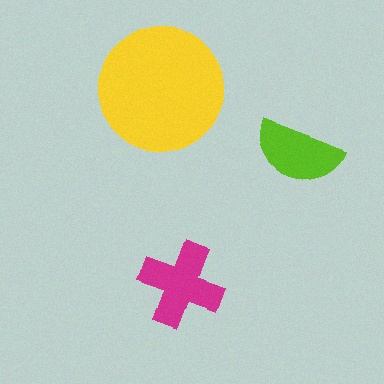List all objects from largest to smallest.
The yellow circle, the magenta cross, the lime semicircle.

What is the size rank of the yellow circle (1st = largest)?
1st.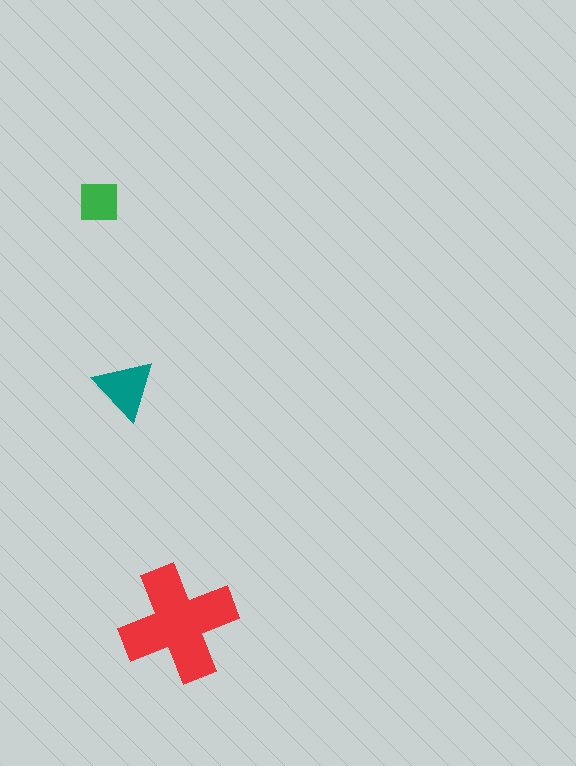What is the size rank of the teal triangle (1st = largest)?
2nd.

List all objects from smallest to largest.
The green square, the teal triangle, the red cross.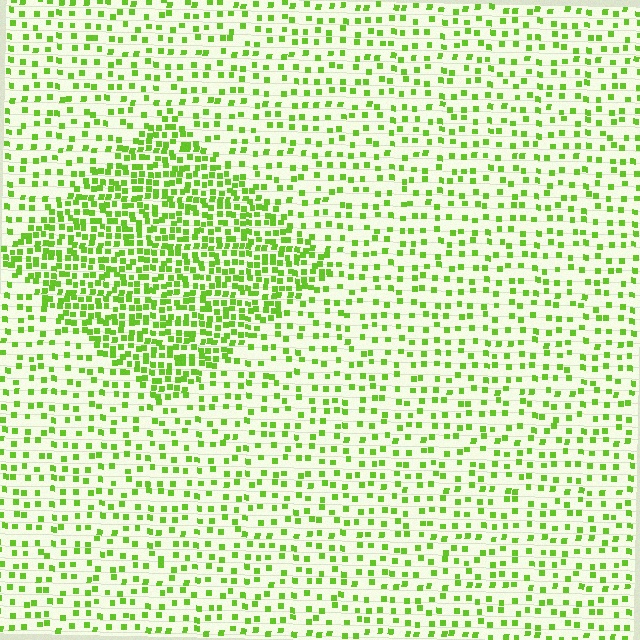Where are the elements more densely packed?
The elements are more densely packed inside the diamond boundary.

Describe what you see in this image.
The image contains small lime elements arranged at two different densities. A diamond-shaped region is visible where the elements are more densely packed than the surrounding area.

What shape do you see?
I see a diamond.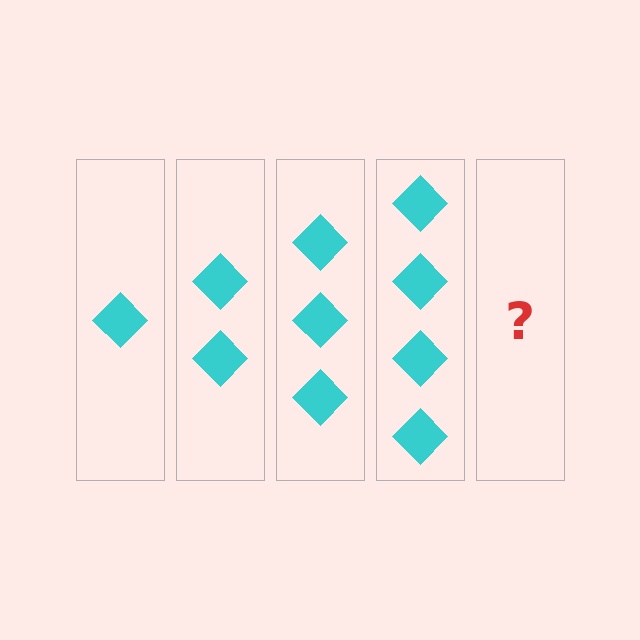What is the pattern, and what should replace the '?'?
The pattern is that each step adds one more diamond. The '?' should be 5 diamonds.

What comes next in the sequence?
The next element should be 5 diamonds.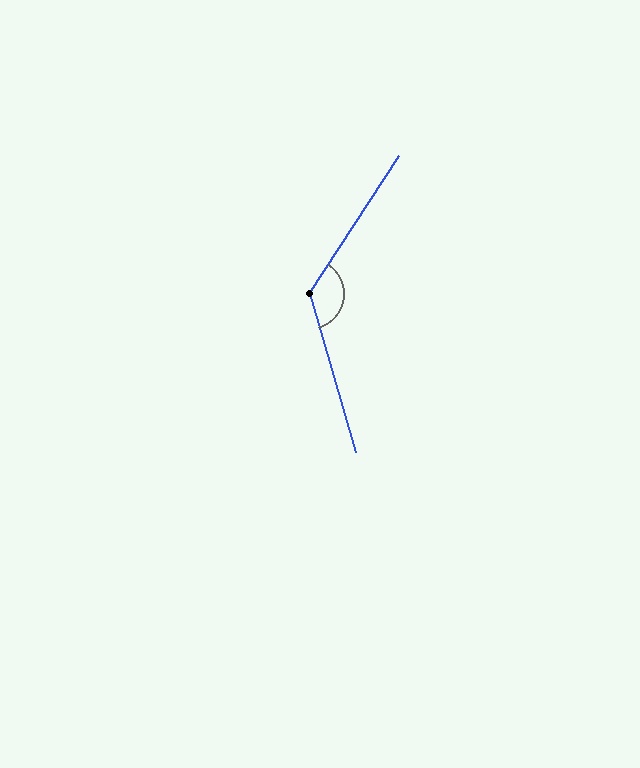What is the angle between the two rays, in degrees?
Approximately 130 degrees.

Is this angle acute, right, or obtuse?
It is obtuse.